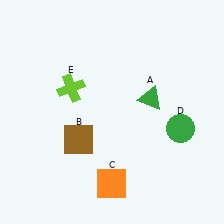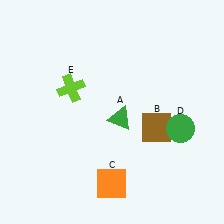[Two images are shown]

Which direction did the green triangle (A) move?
The green triangle (A) moved left.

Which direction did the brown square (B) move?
The brown square (B) moved right.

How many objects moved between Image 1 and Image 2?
2 objects moved between the two images.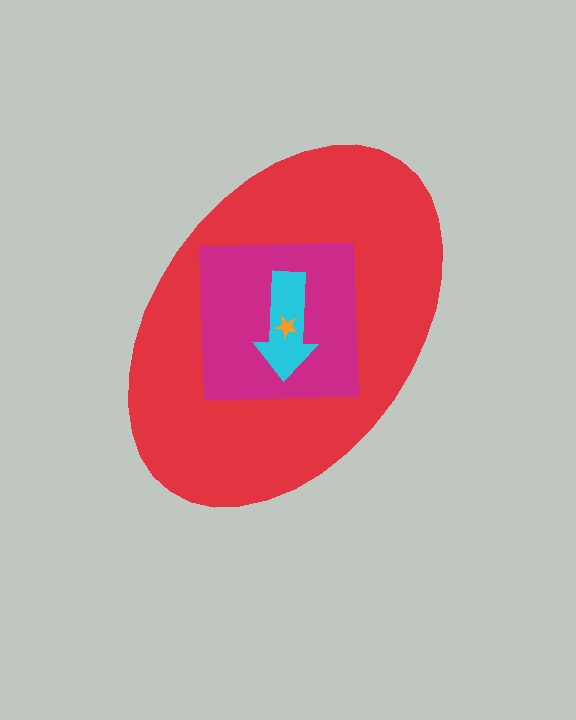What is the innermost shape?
The orange star.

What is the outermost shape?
The red ellipse.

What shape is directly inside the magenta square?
The cyan arrow.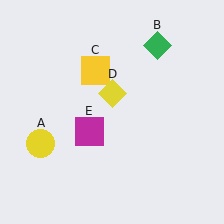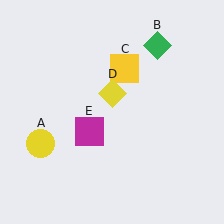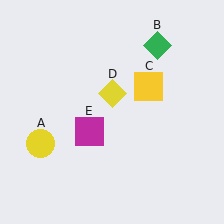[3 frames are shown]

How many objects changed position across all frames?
1 object changed position: yellow square (object C).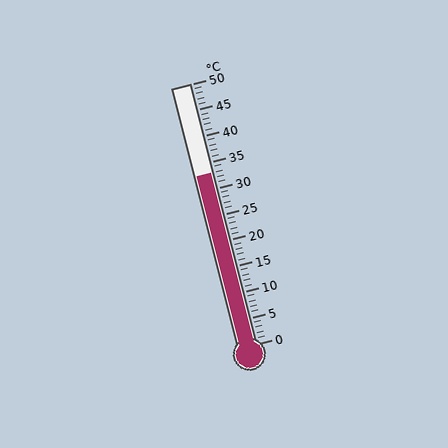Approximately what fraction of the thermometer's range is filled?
The thermometer is filled to approximately 65% of its range.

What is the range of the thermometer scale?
The thermometer scale ranges from 0°C to 50°C.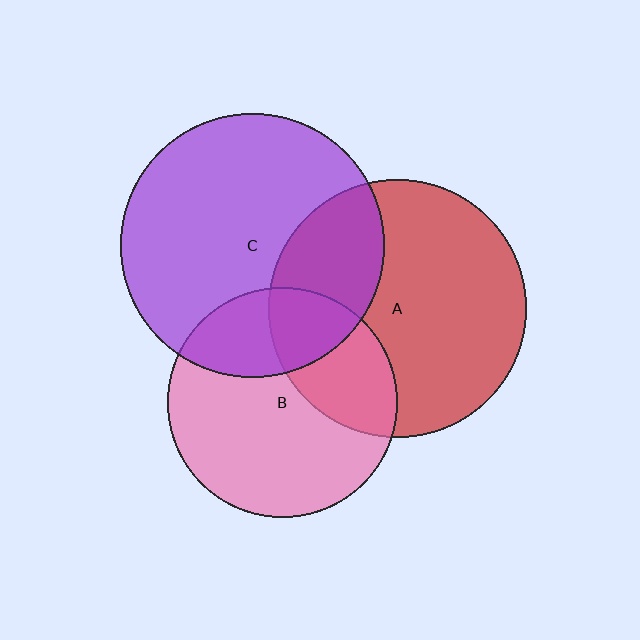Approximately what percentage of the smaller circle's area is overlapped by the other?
Approximately 30%.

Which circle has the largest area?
Circle C (purple).